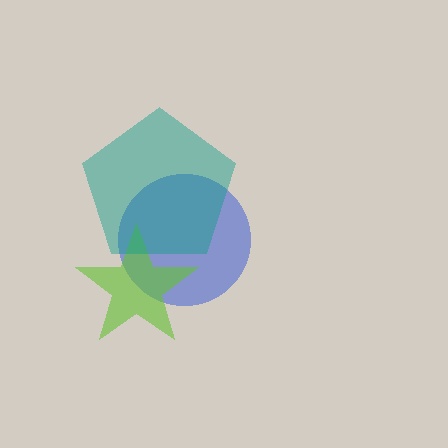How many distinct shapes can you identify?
There are 3 distinct shapes: a blue circle, a lime star, a teal pentagon.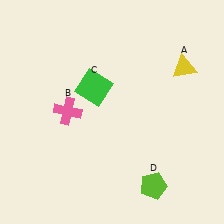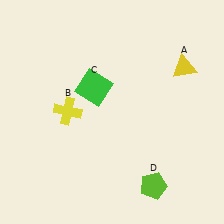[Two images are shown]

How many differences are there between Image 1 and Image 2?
There is 1 difference between the two images.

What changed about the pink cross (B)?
In Image 1, B is pink. In Image 2, it changed to yellow.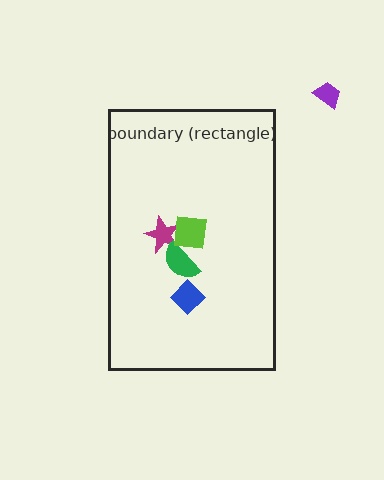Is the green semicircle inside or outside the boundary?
Inside.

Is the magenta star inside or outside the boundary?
Inside.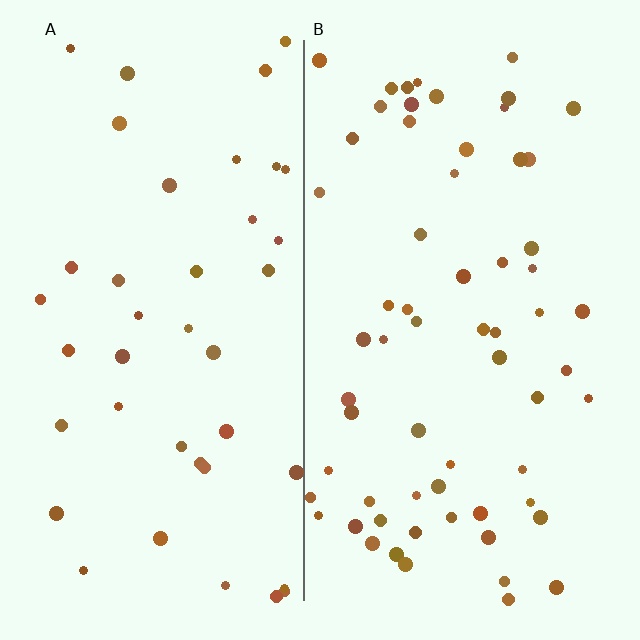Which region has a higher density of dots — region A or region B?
B (the right).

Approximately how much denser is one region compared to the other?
Approximately 1.5× — region B over region A.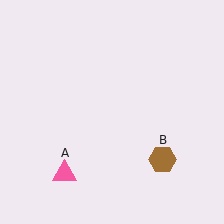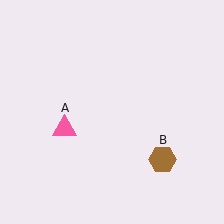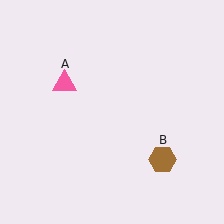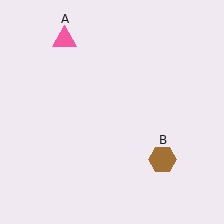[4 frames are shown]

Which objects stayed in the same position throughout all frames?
Brown hexagon (object B) remained stationary.